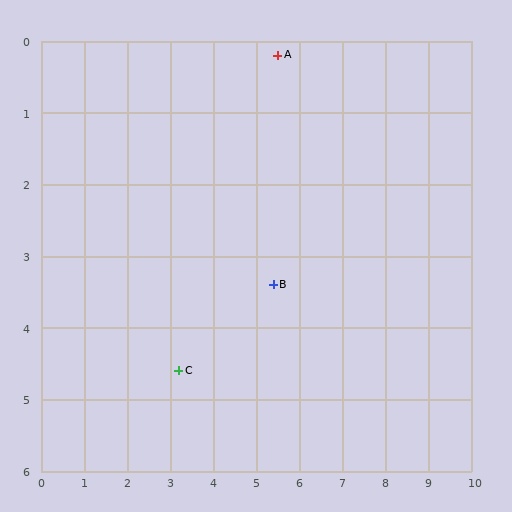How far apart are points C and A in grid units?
Points C and A are about 5.0 grid units apart.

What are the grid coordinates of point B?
Point B is at approximately (5.4, 3.4).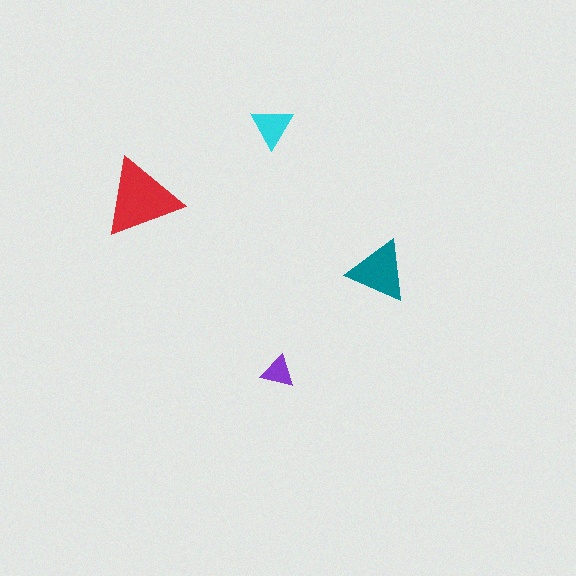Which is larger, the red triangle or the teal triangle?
The red one.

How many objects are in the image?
There are 4 objects in the image.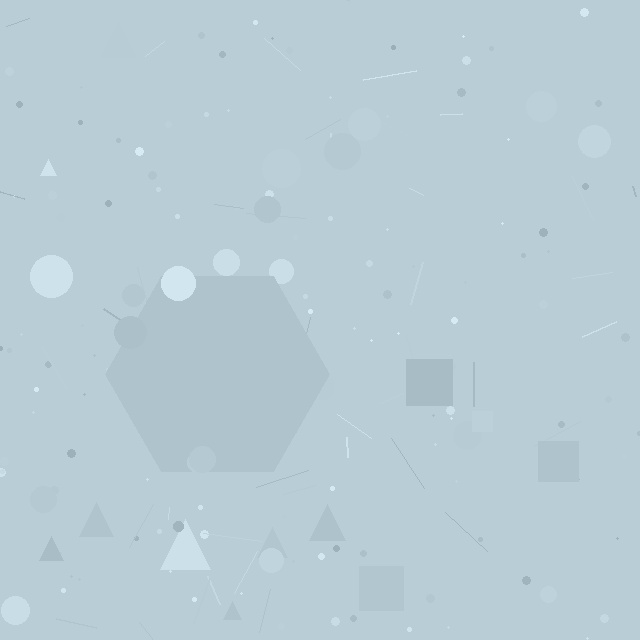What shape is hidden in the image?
A hexagon is hidden in the image.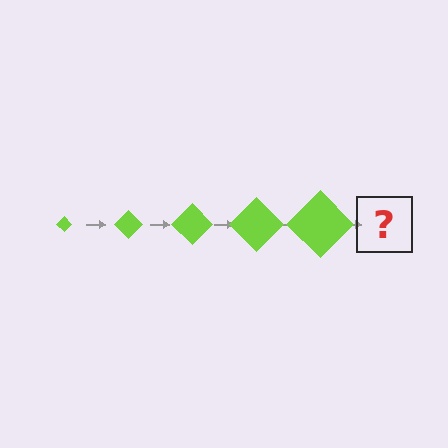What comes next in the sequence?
The next element should be a lime diamond, larger than the previous one.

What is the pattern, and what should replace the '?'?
The pattern is that the diamond gets progressively larger each step. The '?' should be a lime diamond, larger than the previous one.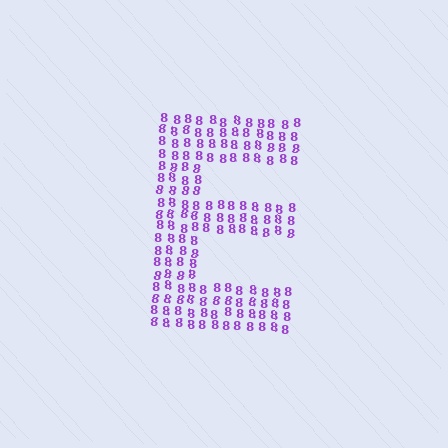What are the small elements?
The small elements are digit 8's.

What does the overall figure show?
The overall figure shows the letter E.